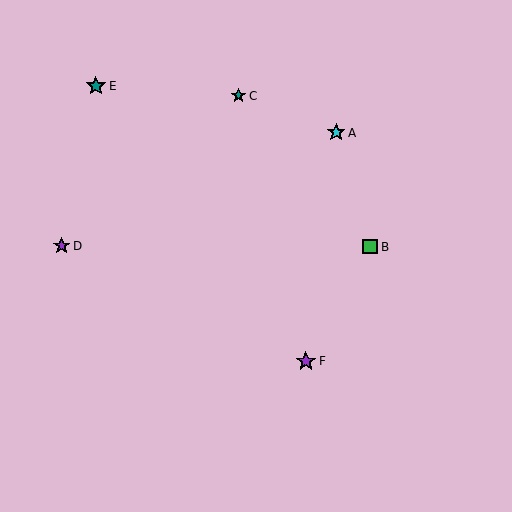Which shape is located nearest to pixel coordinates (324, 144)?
The cyan star (labeled A) at (336, 133) is nearest to that location.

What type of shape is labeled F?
Shape F is a purple star.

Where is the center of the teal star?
The center of the teal star is at (239, 96).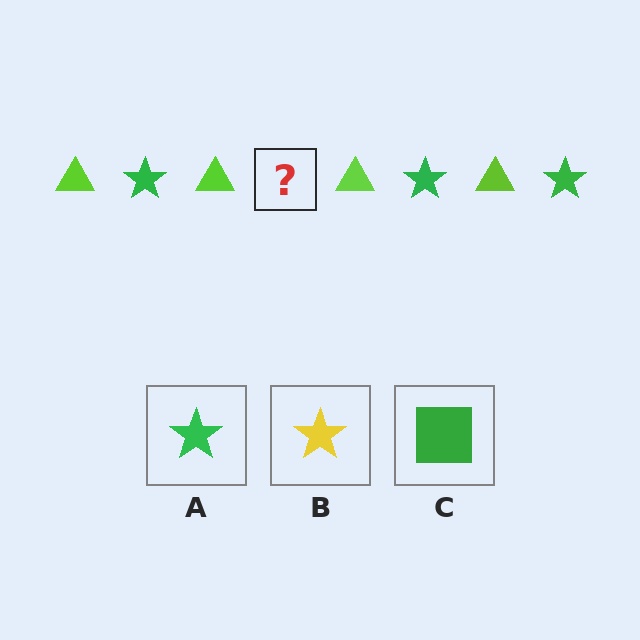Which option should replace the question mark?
Option A.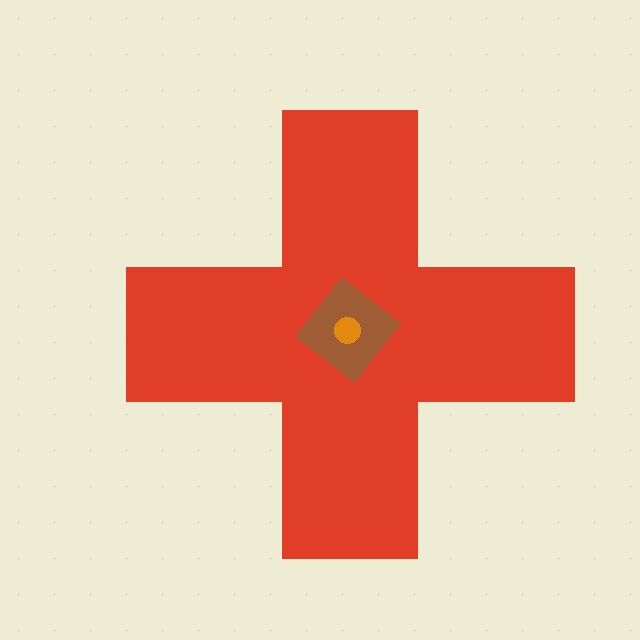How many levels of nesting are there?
3.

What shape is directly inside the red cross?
The brown diamond.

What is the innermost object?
The orange circle.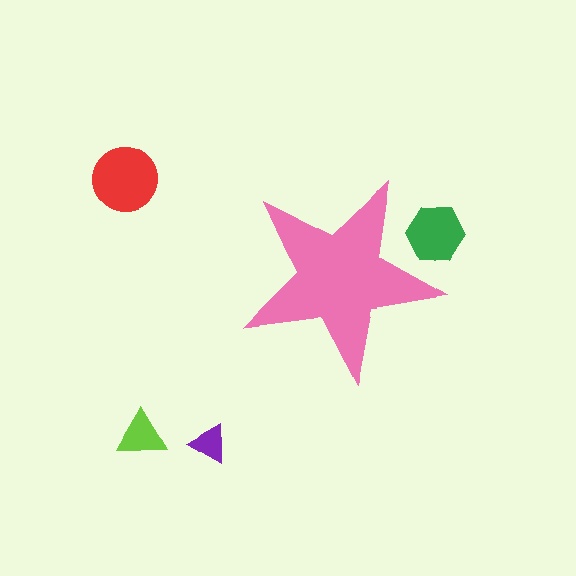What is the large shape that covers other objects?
A pink star.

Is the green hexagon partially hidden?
Yes, the green hexagon is partially hidden behind the pink star.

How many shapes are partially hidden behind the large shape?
1 shape is partially hidden.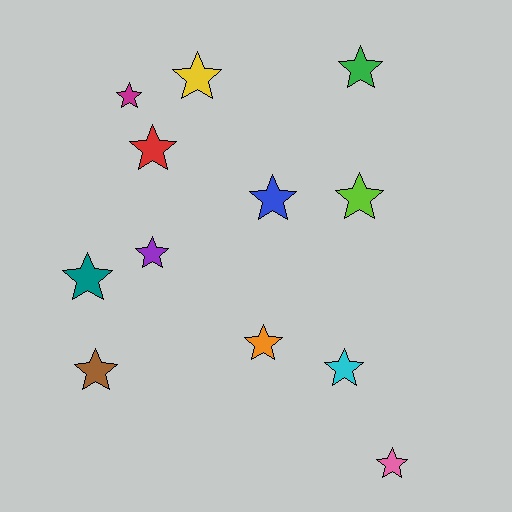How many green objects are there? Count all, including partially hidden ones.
There is 1 green object.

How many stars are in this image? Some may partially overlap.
There are 12 stars.